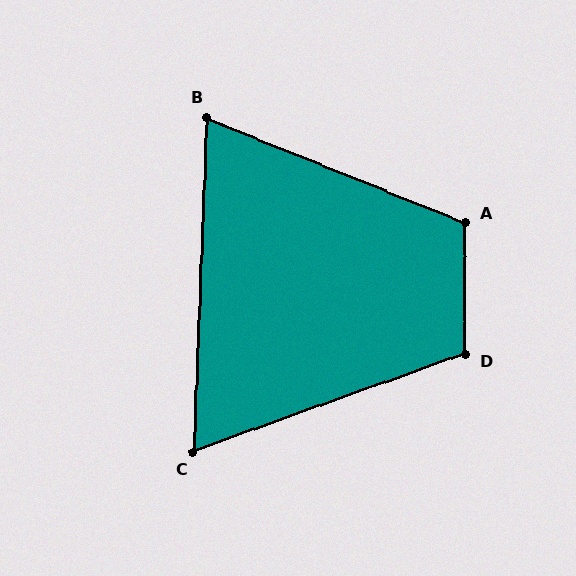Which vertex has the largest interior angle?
A, at approximately 112 degrees.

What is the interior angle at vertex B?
Approximately 70 degrees (acute).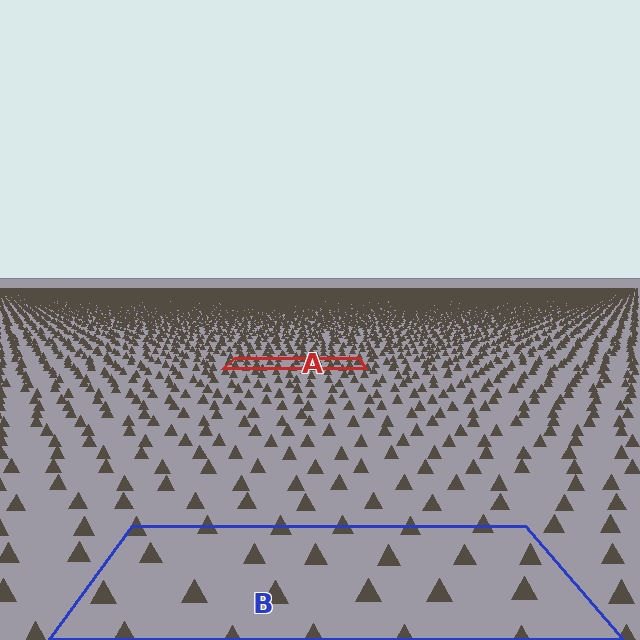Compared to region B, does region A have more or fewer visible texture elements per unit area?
Region A has more texture elements per unit area — they are packed more densely because it is farther away.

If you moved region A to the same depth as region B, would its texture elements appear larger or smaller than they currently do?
They would appear larger. At a closer depth, the same texture elements are projected at a bigger on-screen size.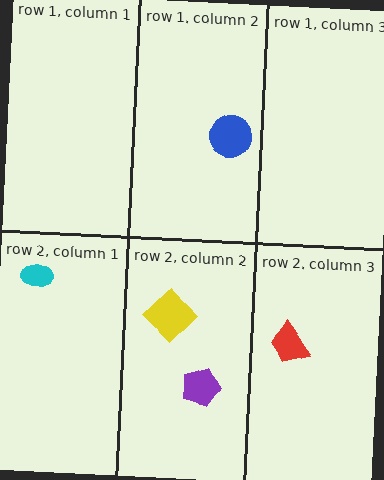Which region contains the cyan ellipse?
The row 2, column 1 region.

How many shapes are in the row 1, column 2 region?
1.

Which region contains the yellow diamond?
The row 2, column 2 region.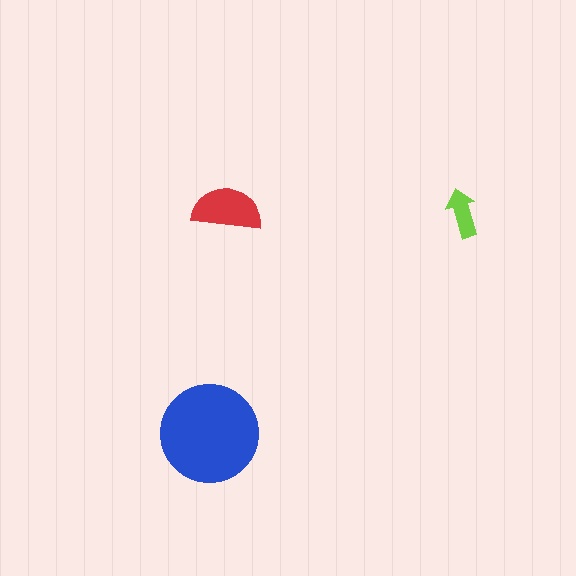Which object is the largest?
The blue circle.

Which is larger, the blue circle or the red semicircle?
The blue circle.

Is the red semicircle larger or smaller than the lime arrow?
Larger.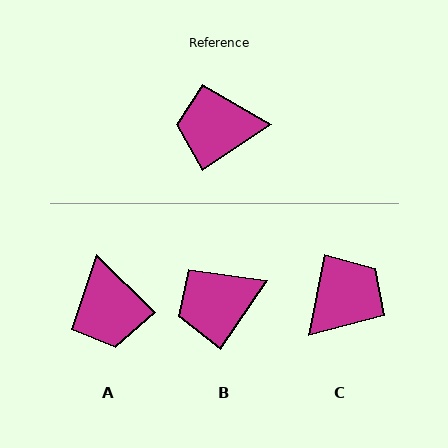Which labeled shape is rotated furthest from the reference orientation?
C, about 135 degrees away.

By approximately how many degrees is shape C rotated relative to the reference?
Approximately 135 degrees clockwise.